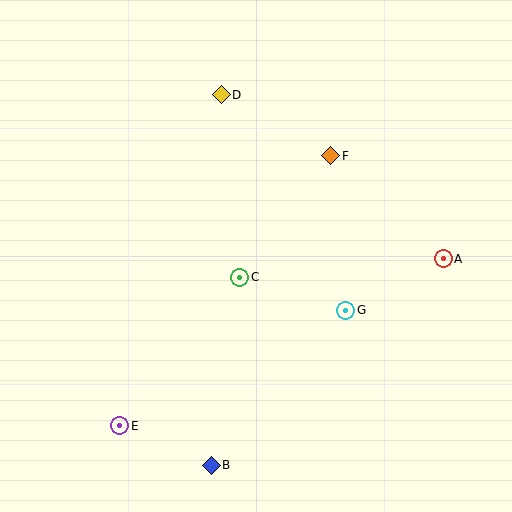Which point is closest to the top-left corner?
Point D is closest to the top-left corner.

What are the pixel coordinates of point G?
Point G is at (346, 310).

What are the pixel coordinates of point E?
Point E is at (120, 426).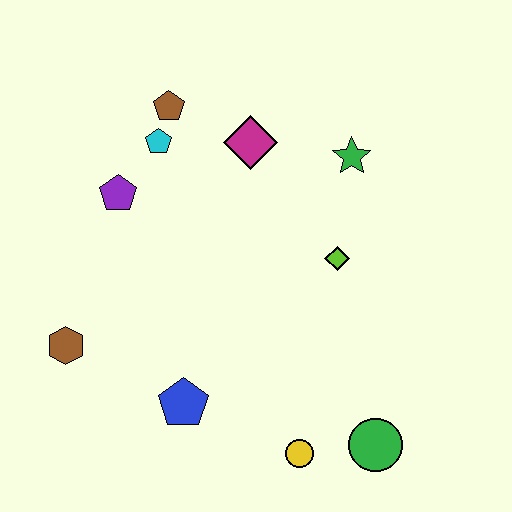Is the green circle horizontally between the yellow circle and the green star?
No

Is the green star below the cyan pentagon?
Yes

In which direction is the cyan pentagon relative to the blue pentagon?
The cyan pentagon is above the blue pentagon.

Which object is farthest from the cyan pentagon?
The green circle is farthest from the cyan pentagon.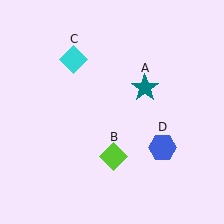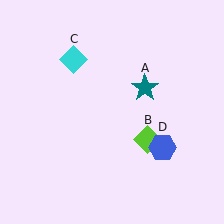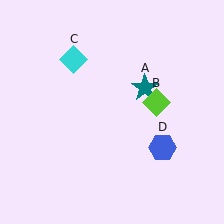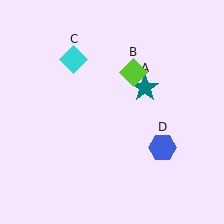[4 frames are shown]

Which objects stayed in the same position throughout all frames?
Teal star (object A) and cyan diamond (object C) and blue hexagon (object D) remained stationary.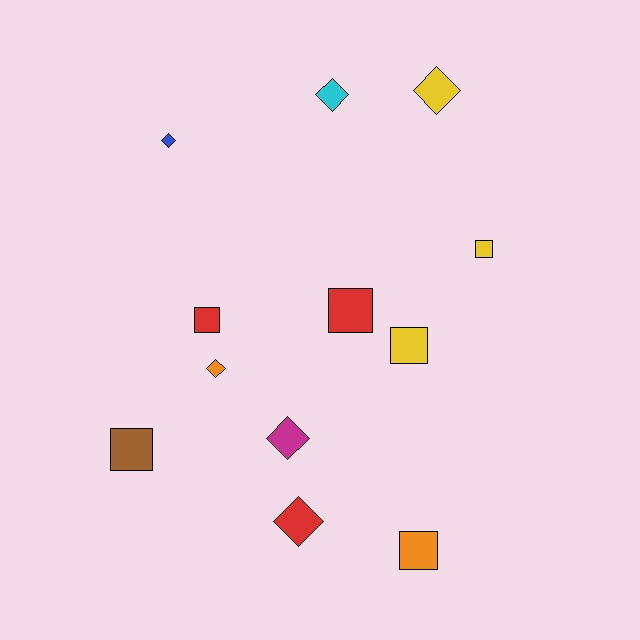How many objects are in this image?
There are 12 objects.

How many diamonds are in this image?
There are 6 diamonds.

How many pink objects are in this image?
There are no pink objects.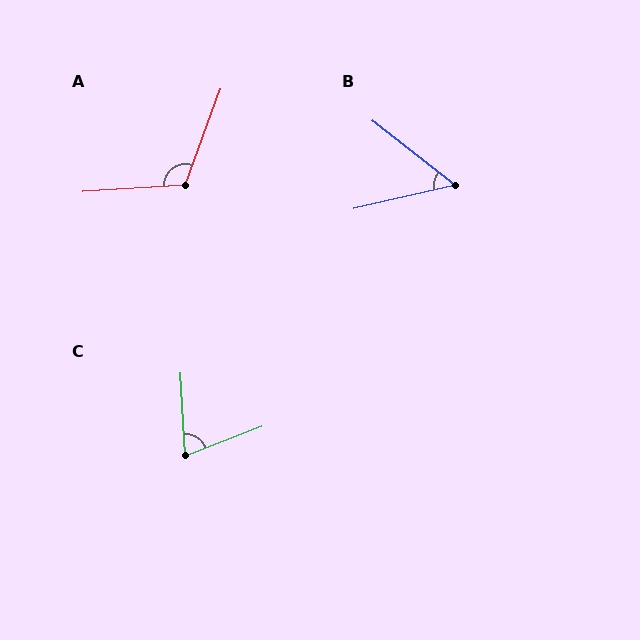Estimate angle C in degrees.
Approximately 72 degrees.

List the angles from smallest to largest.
B (51°), C (72°), A (114°).